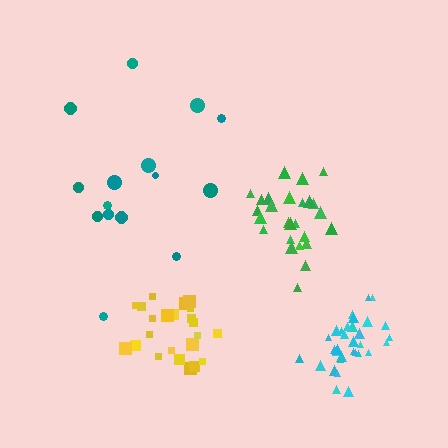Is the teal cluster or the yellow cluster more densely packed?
Yellow.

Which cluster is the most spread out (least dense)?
Teal.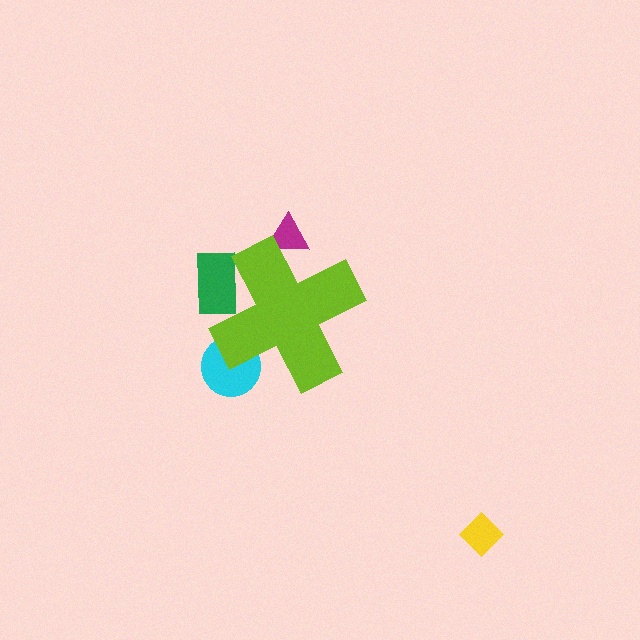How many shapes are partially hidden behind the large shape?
3 shapes are partially hidden.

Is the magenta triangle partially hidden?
Yes, the magenta triangle is partially hidden behind the lime cross.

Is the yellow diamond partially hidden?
No, the yellow diamond is fully visible.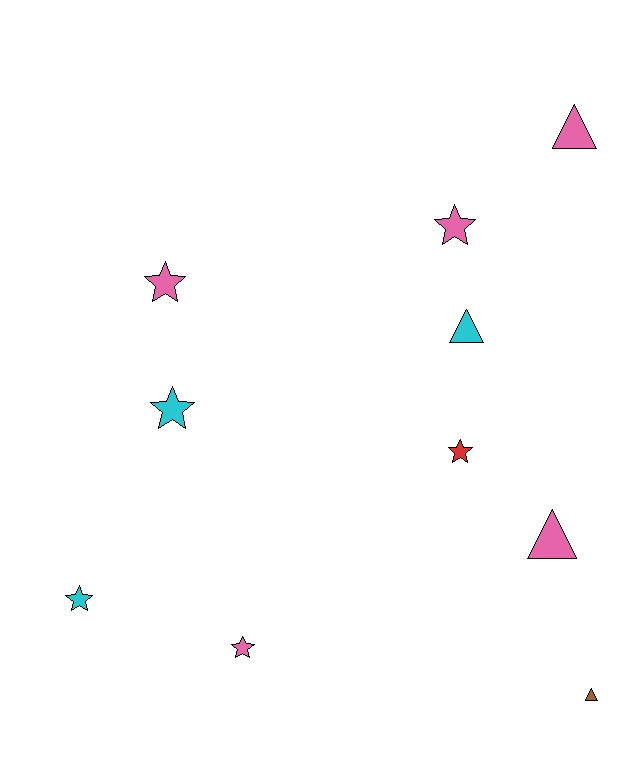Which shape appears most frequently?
Star, with 6 objects.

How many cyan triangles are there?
There is 1 cyan triangle.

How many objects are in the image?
There are 10 objects.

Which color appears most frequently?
Pink, with 5 objects.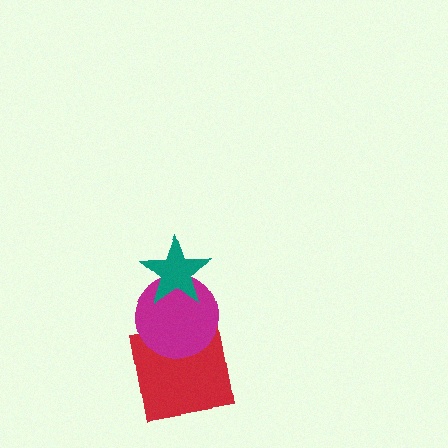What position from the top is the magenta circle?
The magenta circle is 2nd from the top.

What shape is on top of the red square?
The magenta circle is on top of the red square.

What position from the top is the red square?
The red square is 3rd from the top.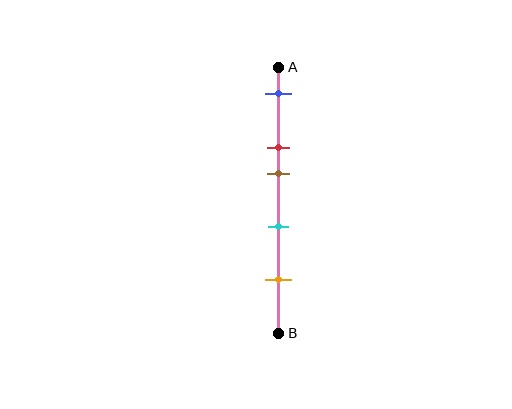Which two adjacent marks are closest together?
The red and brown marks are the closest adjacent pair.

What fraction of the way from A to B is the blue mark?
The blue mark is approximately 10% (0.1) of the way from A to B.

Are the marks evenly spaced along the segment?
No, the marks are not evenly spaced.